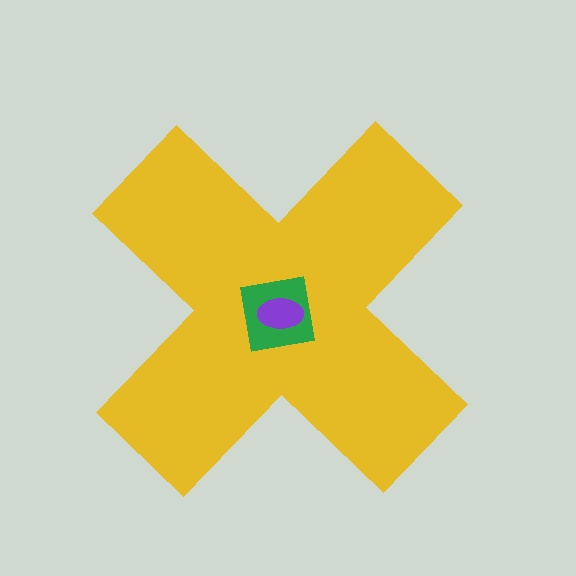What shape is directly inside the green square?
The purple ellipse.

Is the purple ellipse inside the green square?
Yes.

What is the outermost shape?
The yellow cross.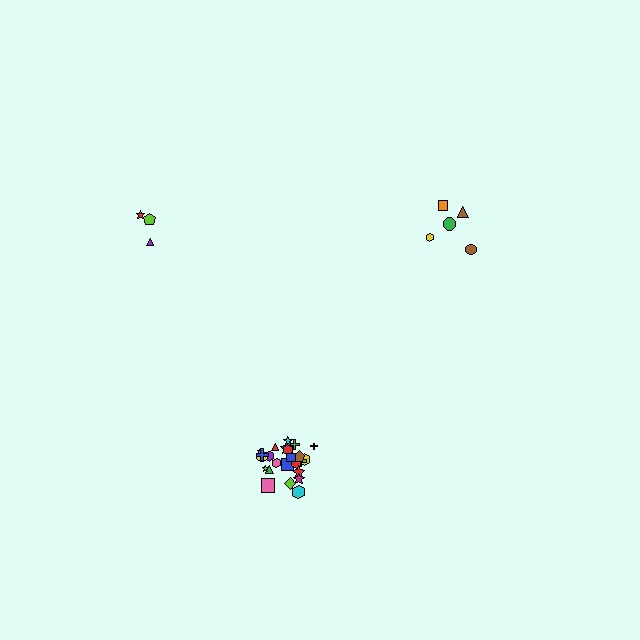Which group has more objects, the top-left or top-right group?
The top-right group.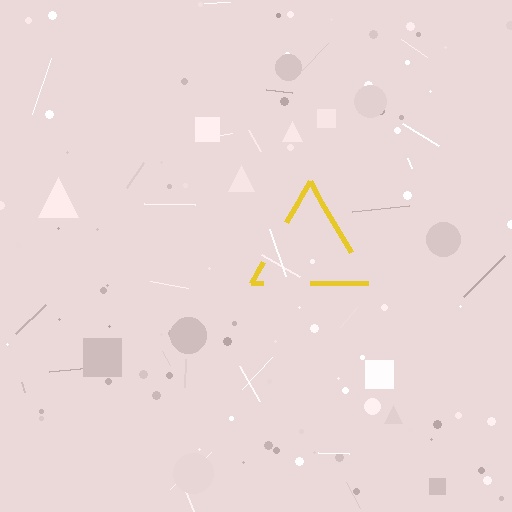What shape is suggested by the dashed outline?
The dashed outline suggests a triangle.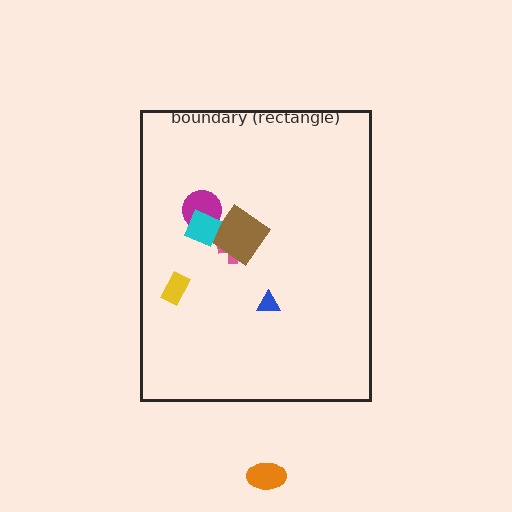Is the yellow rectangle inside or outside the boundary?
Inside.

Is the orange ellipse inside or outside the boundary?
Outside.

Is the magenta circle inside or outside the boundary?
Inside.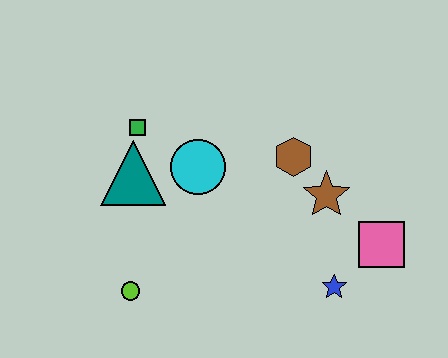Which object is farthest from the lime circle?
The pink square is farthest from the lime circle.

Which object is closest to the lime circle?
The teal triangle is closest to the lime circle.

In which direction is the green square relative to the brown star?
The green square is to the left of the brown star.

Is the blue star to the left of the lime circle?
No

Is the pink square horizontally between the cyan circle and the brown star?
No